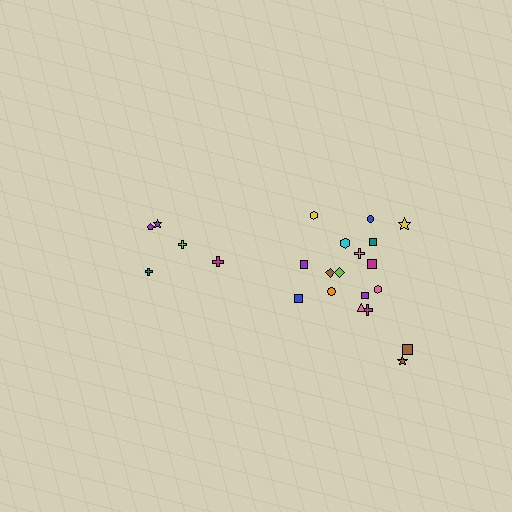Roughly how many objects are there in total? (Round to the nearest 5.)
Roughly 25 objects in total.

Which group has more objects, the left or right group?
The right group.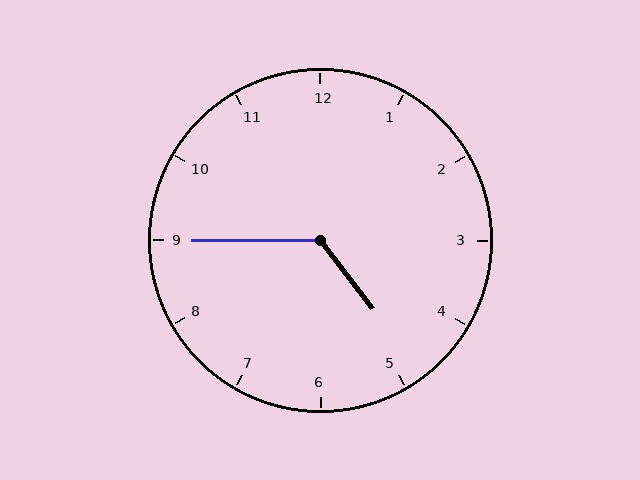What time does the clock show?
4:45.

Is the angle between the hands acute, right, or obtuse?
It is obtuse.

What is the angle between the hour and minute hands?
Approximately 128 degrees.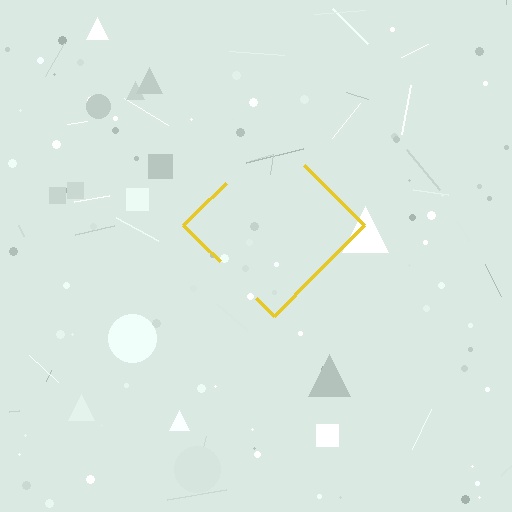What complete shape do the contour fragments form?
The contour fragments form a diamond.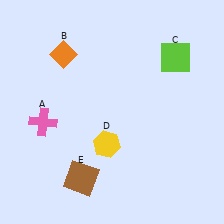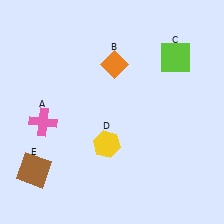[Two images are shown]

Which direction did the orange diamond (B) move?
The orange diamond (B) moved right.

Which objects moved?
The objects that moved are: the orange diamond (B), the brown square (E).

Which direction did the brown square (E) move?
The brown square (E) moved left.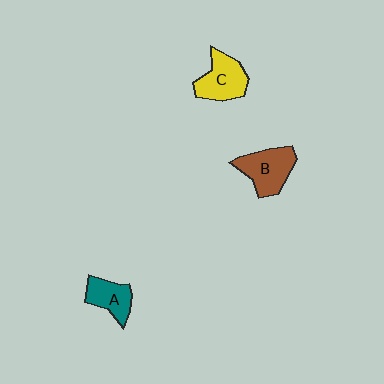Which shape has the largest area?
Shape B (brown).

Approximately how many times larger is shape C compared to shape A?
Approximately 1.3 times.